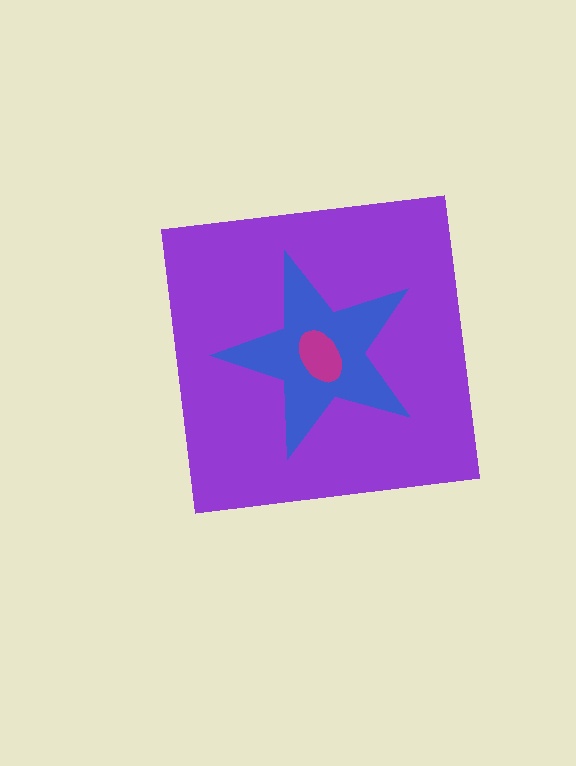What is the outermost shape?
The purple square.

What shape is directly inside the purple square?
The blue star.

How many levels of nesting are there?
3.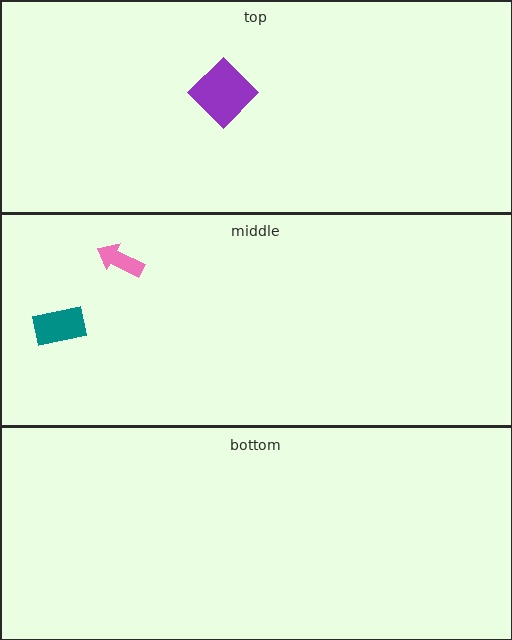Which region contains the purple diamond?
The top region.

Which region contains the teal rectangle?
The middle region.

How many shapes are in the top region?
1.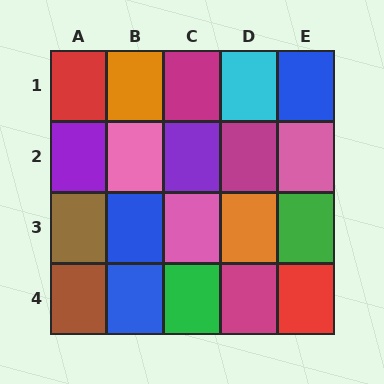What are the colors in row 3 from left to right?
Brown, blue, pink, orange, green.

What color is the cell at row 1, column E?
Blue.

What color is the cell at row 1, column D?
Cyan.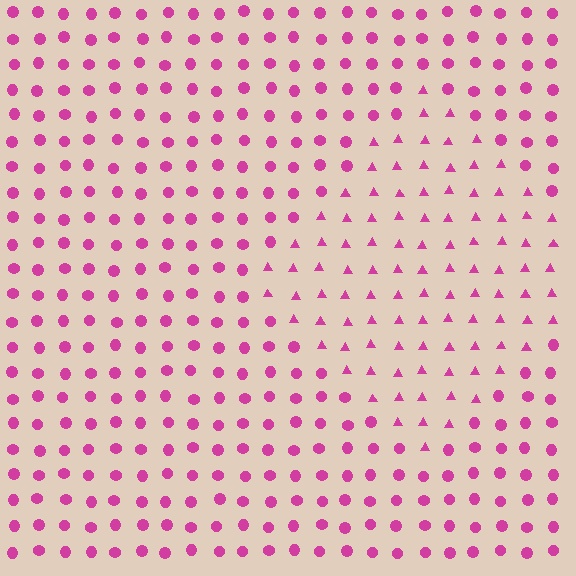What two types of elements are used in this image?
The image uses triangles inside the diamond region and circles outside it.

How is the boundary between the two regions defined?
The boundary is defined by a change in element shape: triangles inside vs. circles outside. All elements share the same color and spacing.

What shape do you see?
I see a diamond.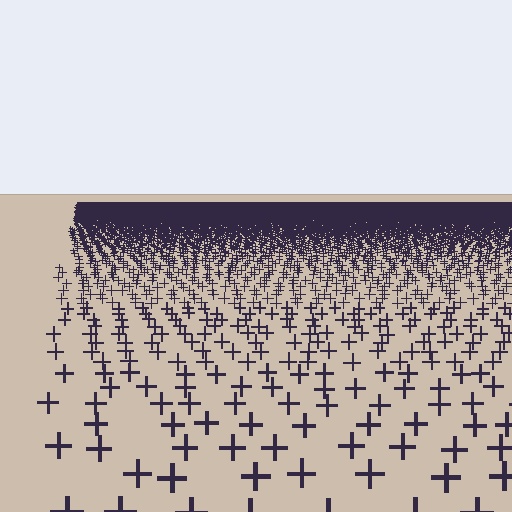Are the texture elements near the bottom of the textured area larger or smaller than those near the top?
Larger. Near the bottom, elements are closer to the viewer and appear at a bigger on-screen size.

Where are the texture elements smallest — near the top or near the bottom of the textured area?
Near the top.